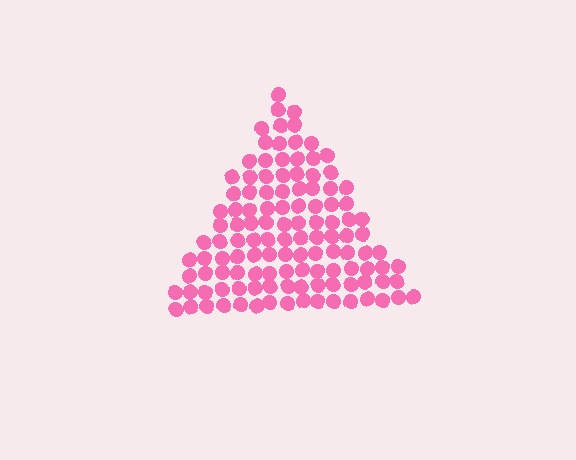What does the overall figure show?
The overall figure shows a triangle.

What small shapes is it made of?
It is made of small circles.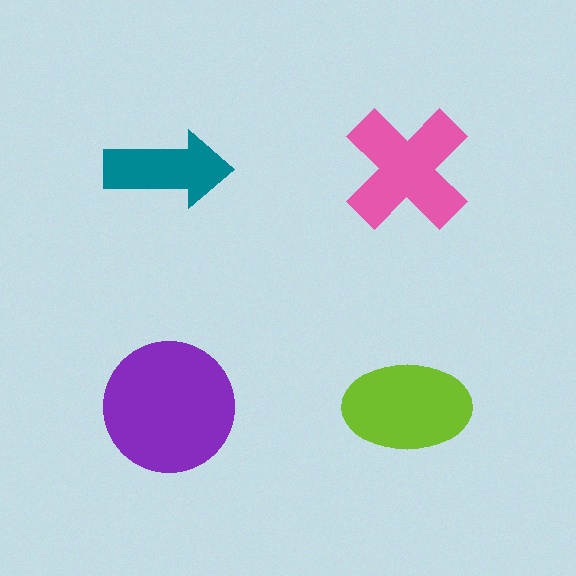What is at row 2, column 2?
A lime ellipse.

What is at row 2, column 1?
A purple circle.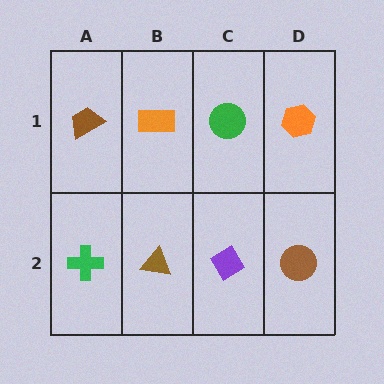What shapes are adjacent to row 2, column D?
An orange hexagon (row 1, column D), a purple diamond (row 2, column C).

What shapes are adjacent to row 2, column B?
An orange rectangle (row 1, column B), a green cross (row 2, column A), a purple diamond (row 2, column C).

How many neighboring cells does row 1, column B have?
3.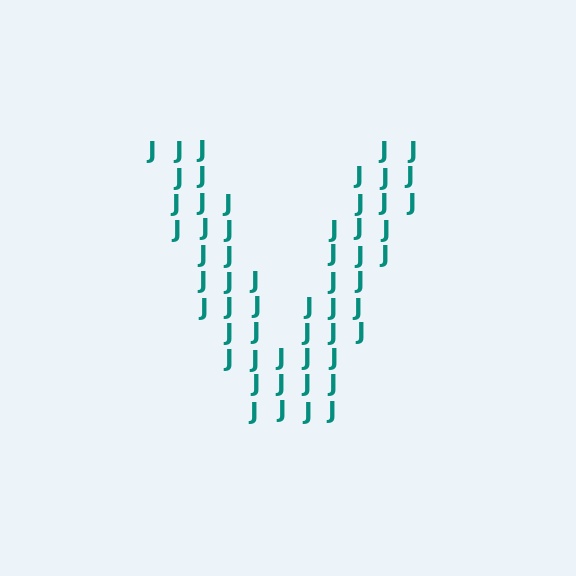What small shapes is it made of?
It is made of small letter J's.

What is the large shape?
The large shape is the letter V.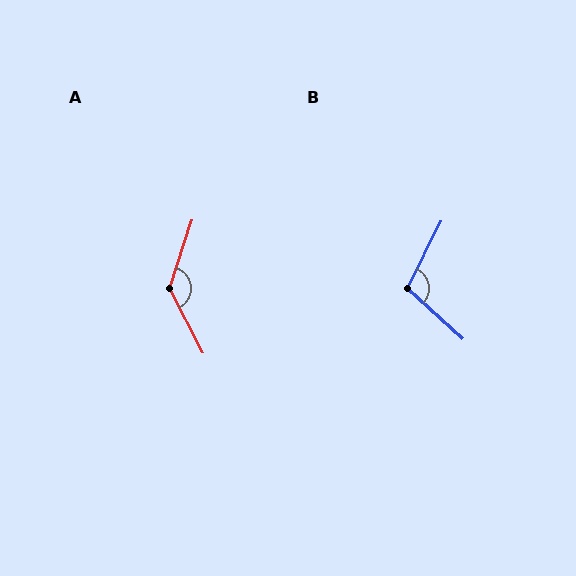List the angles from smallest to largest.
B (106°), A (135°).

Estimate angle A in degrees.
Approximately 135 degrees.